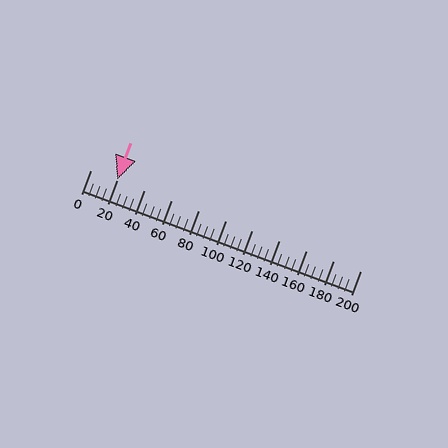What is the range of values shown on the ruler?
The ruler shows values from 0 to 200.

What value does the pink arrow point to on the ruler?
The pink arrow points to approximately 20.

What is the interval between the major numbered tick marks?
The major tick marks are spaced 20 units apart.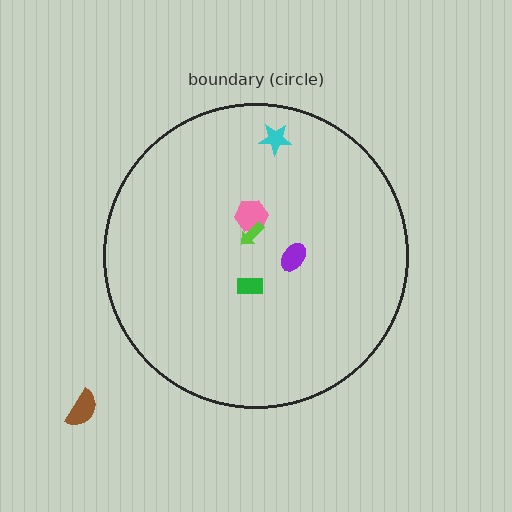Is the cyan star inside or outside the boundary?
Inside.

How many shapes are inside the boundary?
5 inside, 1 outside.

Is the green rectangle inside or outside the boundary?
Inside.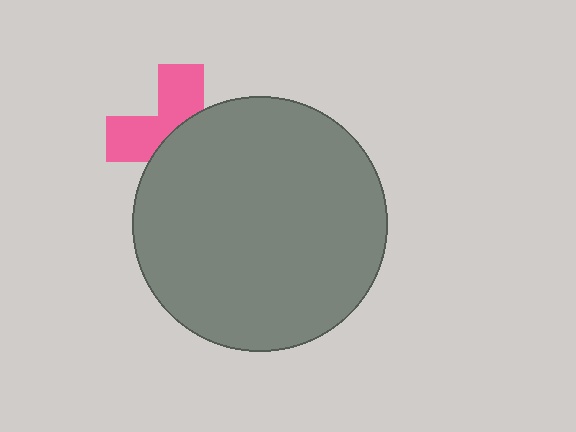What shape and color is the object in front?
The object in front is a gray circle.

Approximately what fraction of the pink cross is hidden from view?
Roughly 56% of the pink cross is hidden behind the gray circle.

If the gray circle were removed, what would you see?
You would see the complete pink cross.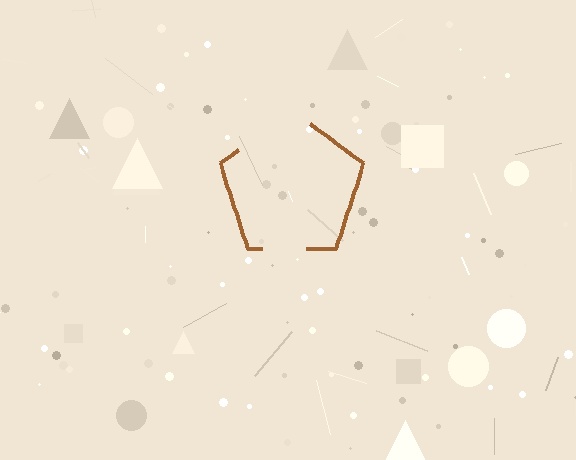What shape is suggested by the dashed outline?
The dashed outline suggests a pentagon.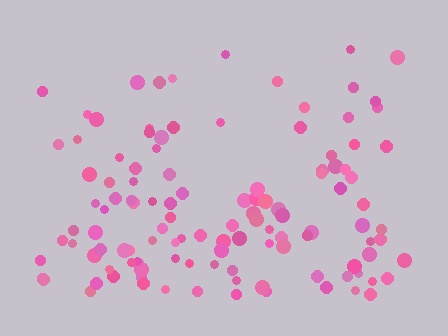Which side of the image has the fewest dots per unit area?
The top.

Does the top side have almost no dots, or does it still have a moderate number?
Still a moderate number, just noticeably fewer than the bottom.